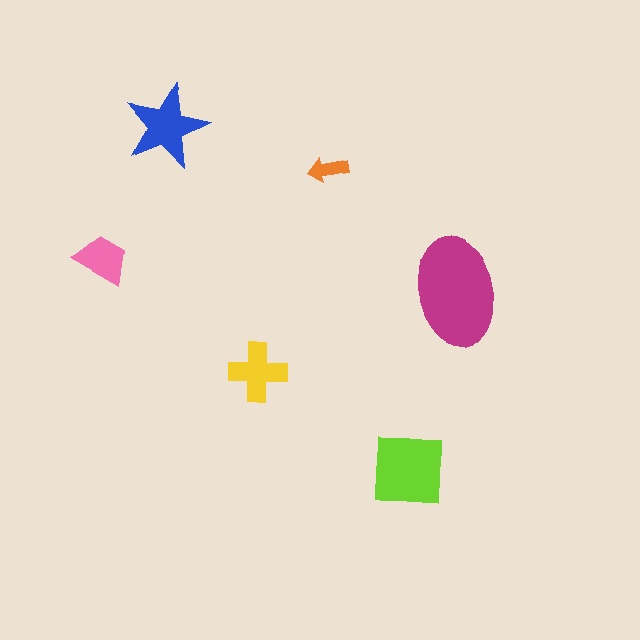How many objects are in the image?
There are 6 objects in the image.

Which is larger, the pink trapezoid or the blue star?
The blue star.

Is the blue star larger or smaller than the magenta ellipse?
Smaller.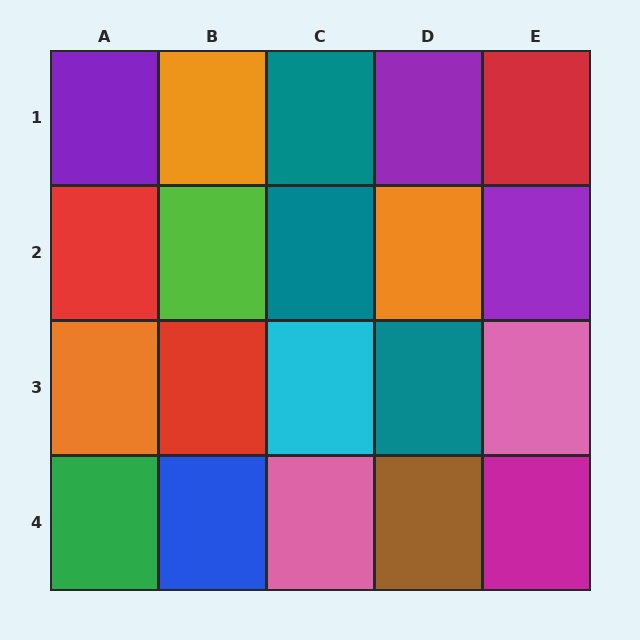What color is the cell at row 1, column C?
Teal.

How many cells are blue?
1 cell is blue.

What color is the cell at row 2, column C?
Teal.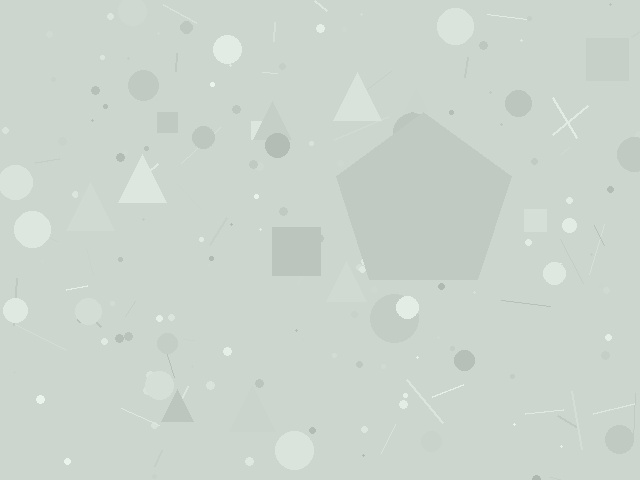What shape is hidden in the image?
A pentagon is hidden in the image.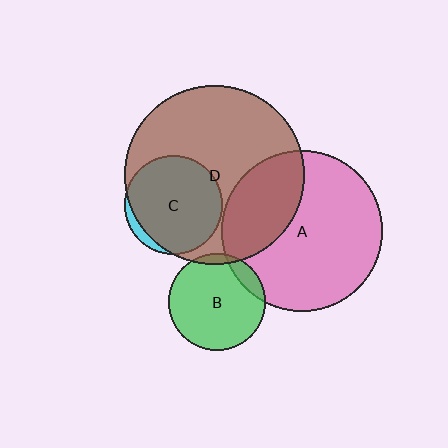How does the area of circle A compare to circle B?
Approximately 2.8 times.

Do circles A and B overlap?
Yes.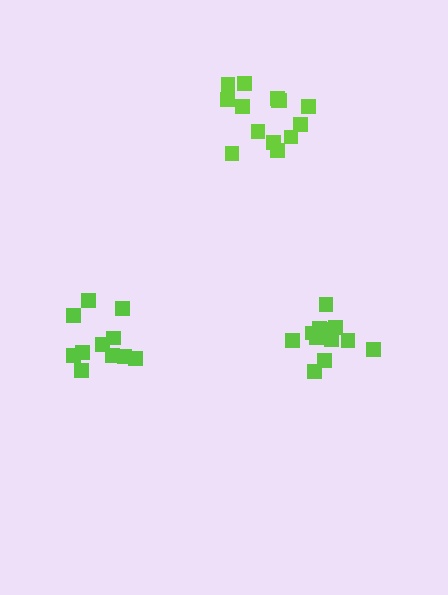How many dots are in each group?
Group 1: 11 dots, Group 2: 13 dots, Group 3: 14 dots (38 total).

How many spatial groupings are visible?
There are 3 spatial groupings.